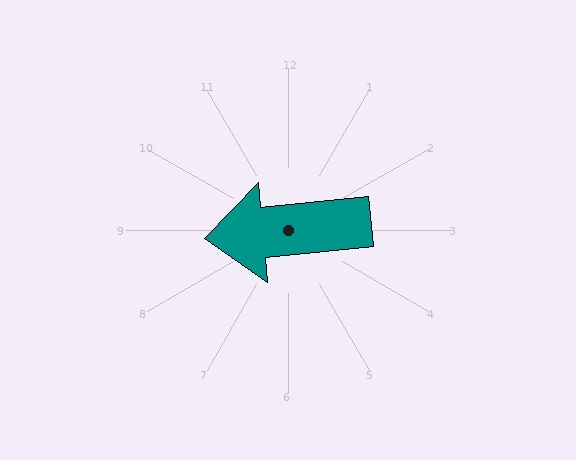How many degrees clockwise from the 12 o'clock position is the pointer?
Approximately 264 degrees.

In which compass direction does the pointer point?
West.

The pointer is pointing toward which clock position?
Roughly 9 o'clock.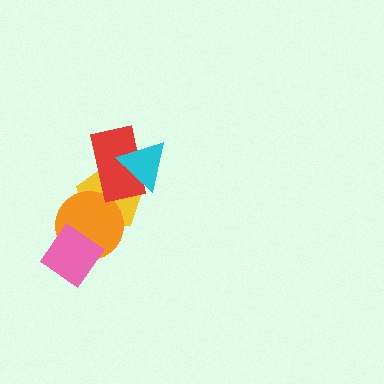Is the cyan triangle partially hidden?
No, no other shape covers it.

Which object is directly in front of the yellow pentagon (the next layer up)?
The orange circle is directly in front of the yellow pentagon.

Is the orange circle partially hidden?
Yes, it is partially covered by another shape.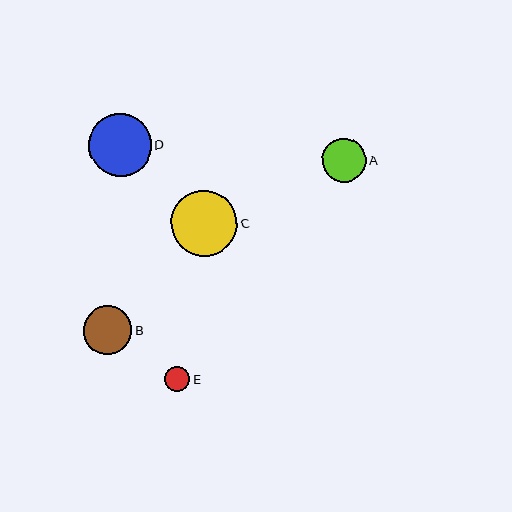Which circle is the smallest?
Circle E is the smallest with a size of approximately 25 pixels.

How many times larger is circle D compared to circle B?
Circle D is approximately 1.3 times the size of circle B.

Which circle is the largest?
Circle C is the largest with a size of approximately 66 pixels.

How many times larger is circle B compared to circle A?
Circle B is approximately 1.1 times the size of circle A.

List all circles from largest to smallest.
From largest to smallest: C, D, B, A, E.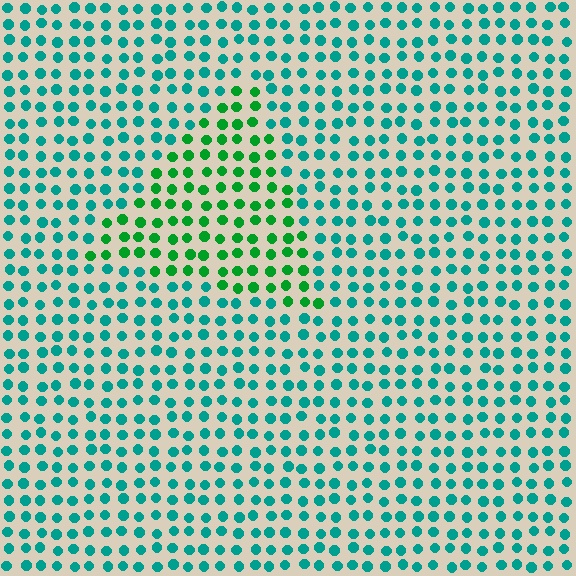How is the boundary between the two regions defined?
The boundary is defined purely by a slight shift in hue (about 41 degrees). Spacing, size, and orientation are identical on both sides.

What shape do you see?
I see a triangle.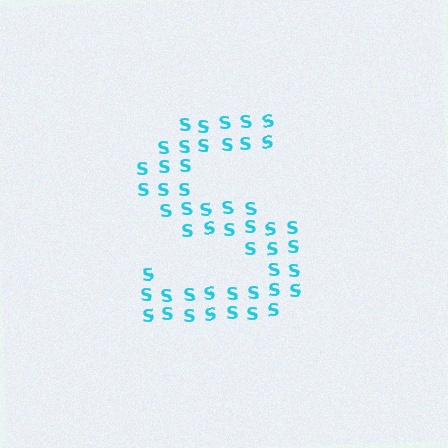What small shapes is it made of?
It is made of small letter S's.